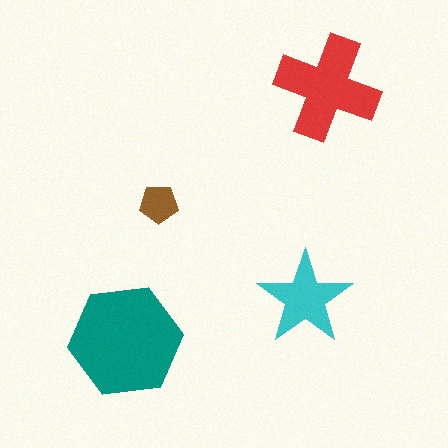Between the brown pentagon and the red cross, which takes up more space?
The red cross.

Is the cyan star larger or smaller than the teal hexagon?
Smaller.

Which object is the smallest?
The brown pentagon.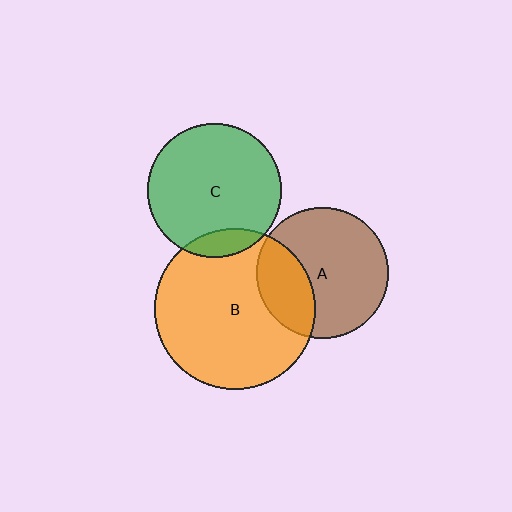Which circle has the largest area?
Circle B (orange).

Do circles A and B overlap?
Yes.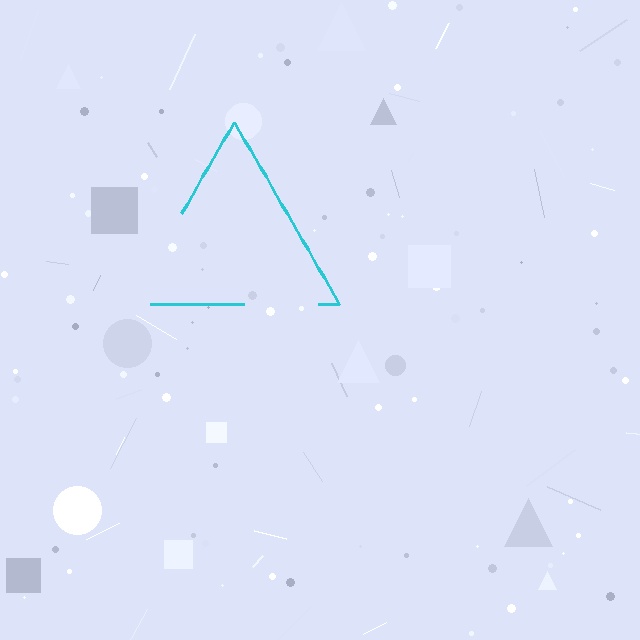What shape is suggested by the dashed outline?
The dashed outline suggests a triangle.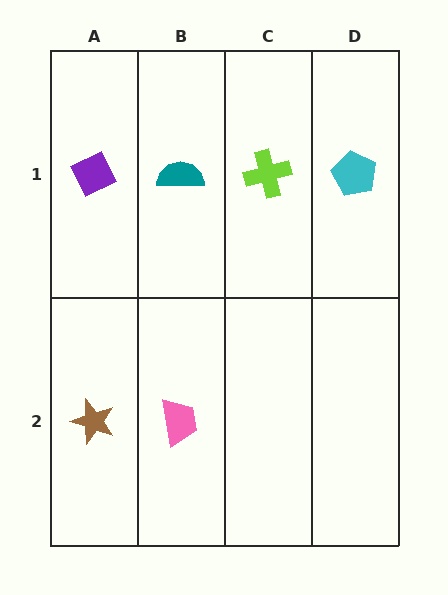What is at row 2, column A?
A brown star.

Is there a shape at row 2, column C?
No, that cell is empty.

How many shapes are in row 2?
2 shapes.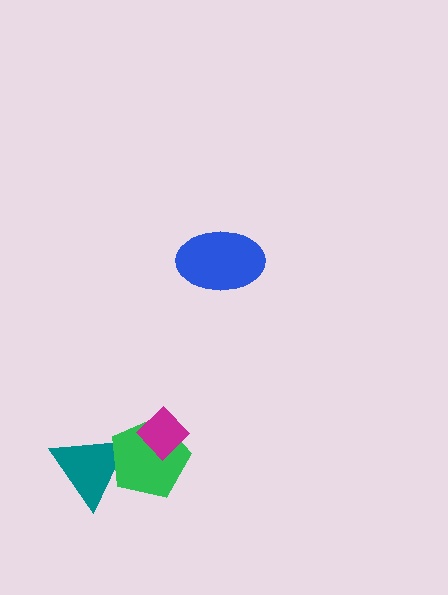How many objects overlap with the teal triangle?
1 object overlaps with the teal triangle.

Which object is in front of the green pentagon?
The magenta diamond is in front of the green pentagon.